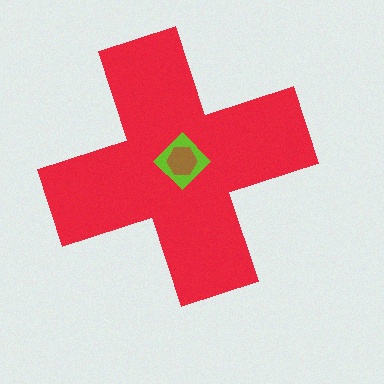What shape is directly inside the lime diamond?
The brown hexagon.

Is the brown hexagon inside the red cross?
Yes.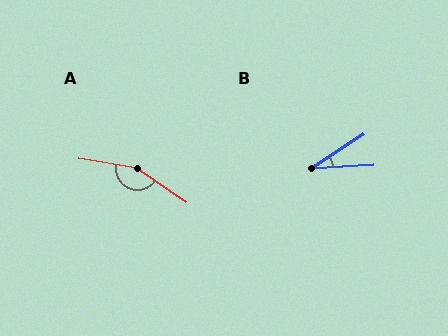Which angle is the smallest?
B, at approximately 30 degrees.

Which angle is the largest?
A, at approximately 154 degrees.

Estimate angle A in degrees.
Approximately 154 degrees.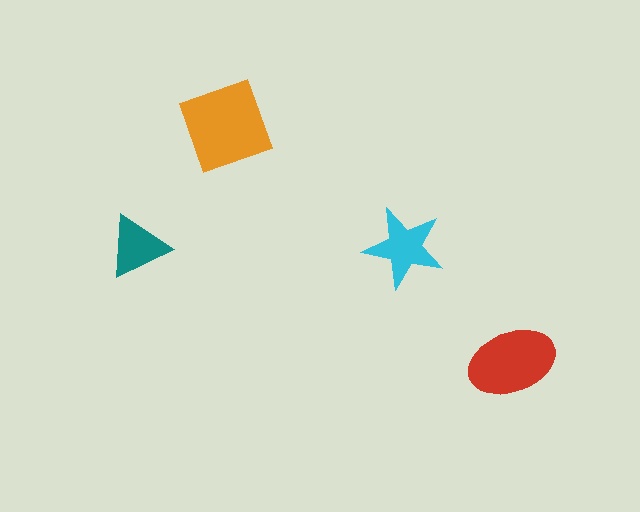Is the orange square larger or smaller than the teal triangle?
Larger.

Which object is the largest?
The orange square.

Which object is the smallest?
The teal triangle.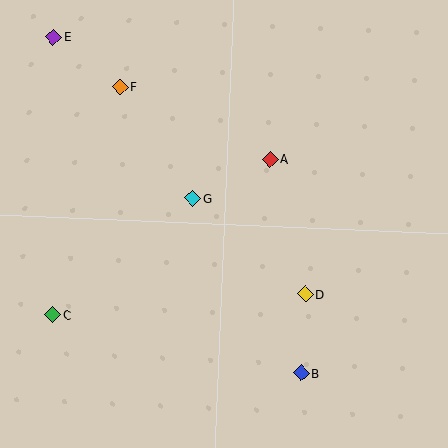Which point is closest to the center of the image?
Point G at (193, 198) is closest to the center.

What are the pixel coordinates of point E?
Point E is at (54, 37).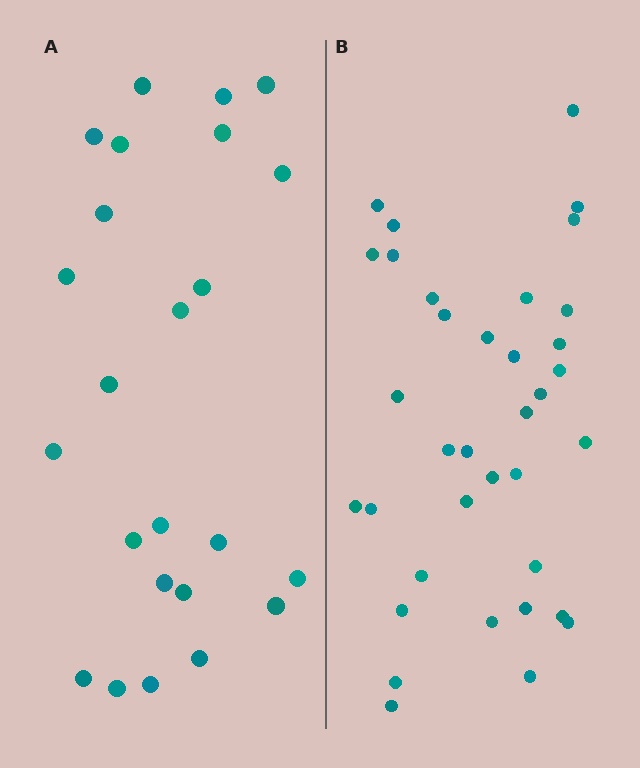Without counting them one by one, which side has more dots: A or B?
Region B (the right region) has more dots.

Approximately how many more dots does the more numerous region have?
Region B has roughly 12 or so more dots than region A.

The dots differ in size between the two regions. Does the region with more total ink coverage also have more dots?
No. Region A has more total ink coverage because its dots are larger, but region B actually contains more individual dots. Total area can be misleading — the number of items is what matters here.